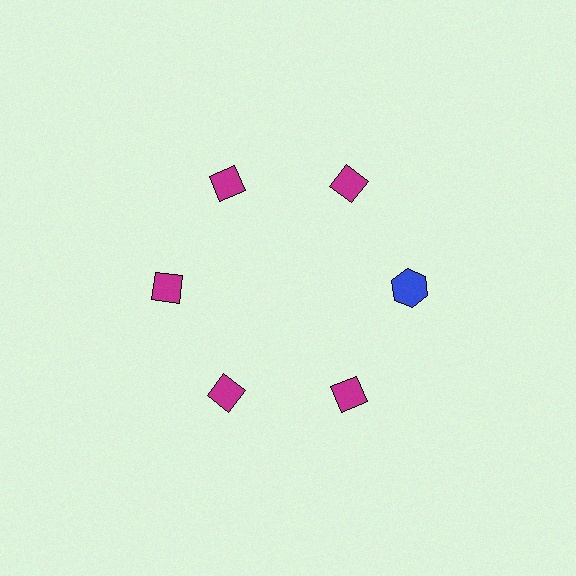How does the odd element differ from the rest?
It differs in both color (blue instead of magenta) and shape (hexagon instead of diamond).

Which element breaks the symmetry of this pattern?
The blue hexagon at roughly the 3 o'clock position breaks the symmetry. All other shapes are magenta diamonds.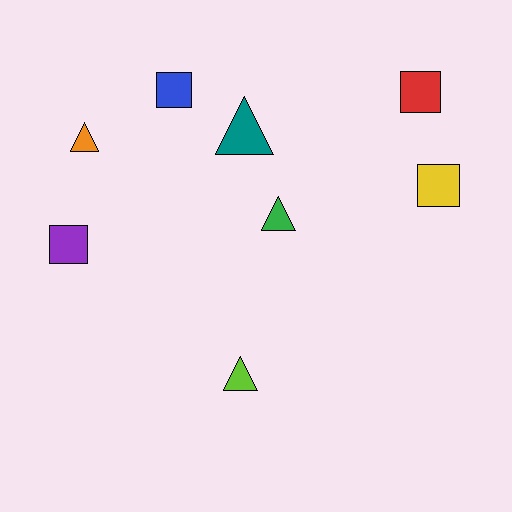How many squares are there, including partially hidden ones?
There are 4 squares.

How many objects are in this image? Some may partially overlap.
There are 8 objects.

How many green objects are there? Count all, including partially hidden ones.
There is 1 green object.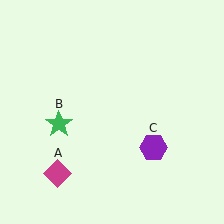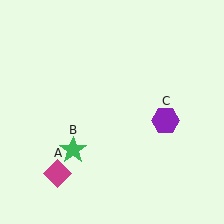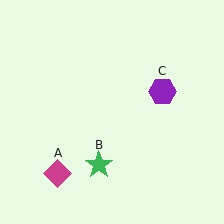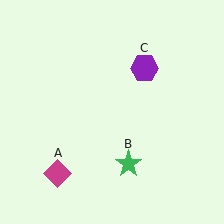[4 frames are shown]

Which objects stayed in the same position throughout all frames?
Magenta diamond (object A) remained stationary.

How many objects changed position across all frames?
2 objects changed position: green star (object B), purple hexagon (object C).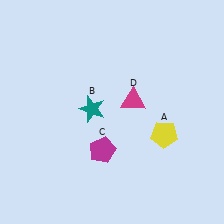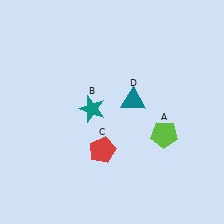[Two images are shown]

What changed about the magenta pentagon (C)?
In Image 1, C is magenta. In Image 2, it changed to red.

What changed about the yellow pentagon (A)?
In Image 1, A is yellow. In Image 2, it changed to lime.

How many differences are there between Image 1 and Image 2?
There are 3 differences between the two images.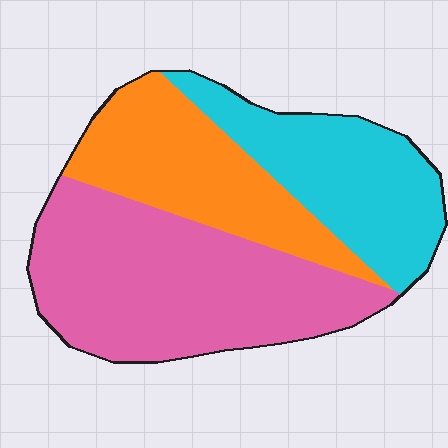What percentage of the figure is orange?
Orange takes up about one quarter (1/4) of the figure.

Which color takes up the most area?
Pink, at roughly 45%.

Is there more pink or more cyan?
Pink.